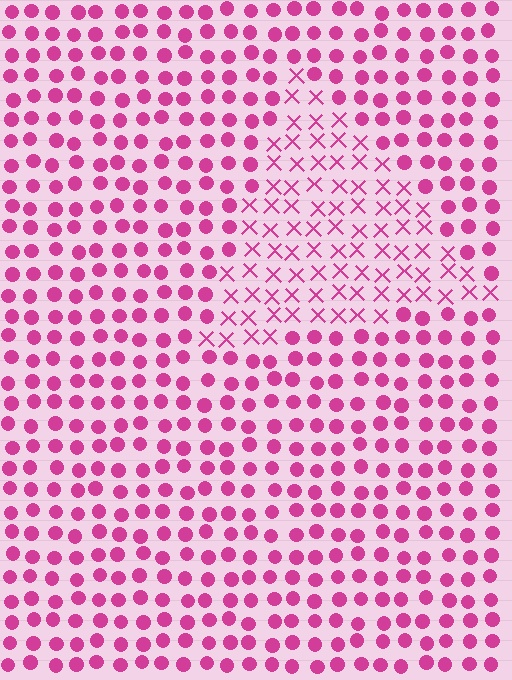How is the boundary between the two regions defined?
The boundary is defined by a change in element shape: X marks inside vs. circles outside. All elements share the same color and spacing.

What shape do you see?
I see a triangle.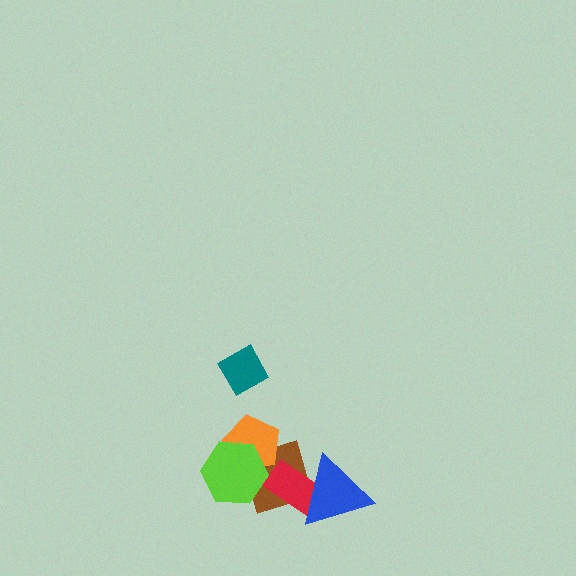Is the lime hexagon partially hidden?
No, no other shape covers it.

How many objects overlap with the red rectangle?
2 objects overlap with the red rectangle.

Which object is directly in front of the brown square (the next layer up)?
The orange pentagon is directly in front of the brown square.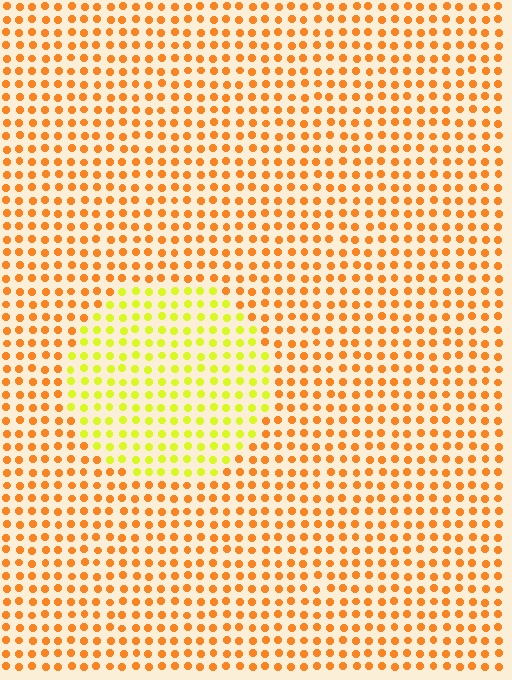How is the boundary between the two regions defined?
The boundary is defined purely by a slight shift in hue (about 42 degrees). Spacing, size, and orientation are identical on both sides.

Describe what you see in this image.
The image is filled with small orange elements in a uniform arrangement. A circle-shaped region is visible where the elements are tinted to a slightly different hue, forming a subtle color boundary.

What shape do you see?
I see a circle.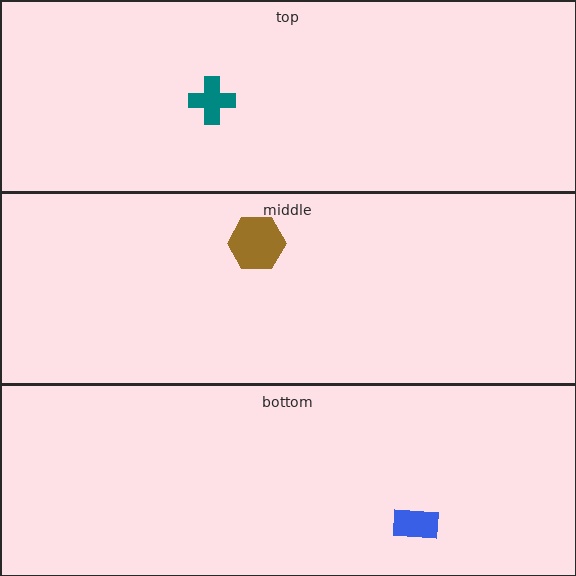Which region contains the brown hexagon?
The middle region.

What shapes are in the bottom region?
The blue rectangle.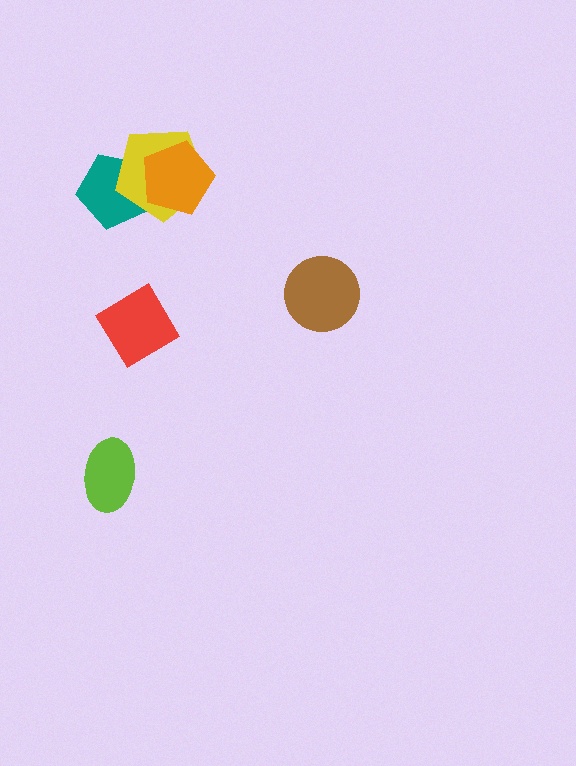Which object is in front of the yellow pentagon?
The orange pentagon is in front of the yellow pentagon.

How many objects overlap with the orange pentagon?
2 objects overlap with the orange pentagon.